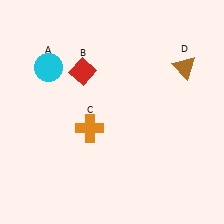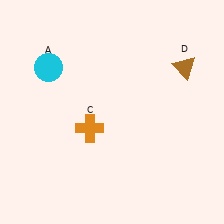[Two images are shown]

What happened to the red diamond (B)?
The red diamond (B) was removed in Image 2. It was in the top-left area of Image 1.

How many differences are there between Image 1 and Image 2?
There is 1 difference between the two images.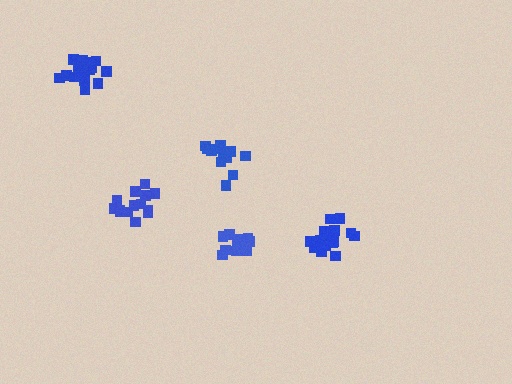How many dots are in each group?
Group 1: 16 dots, Group 2: 12 dots, Group 3: 16 dots, Group 4: 14 dots, Group 5: 12 dots (70 total).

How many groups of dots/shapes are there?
There are 5 groups.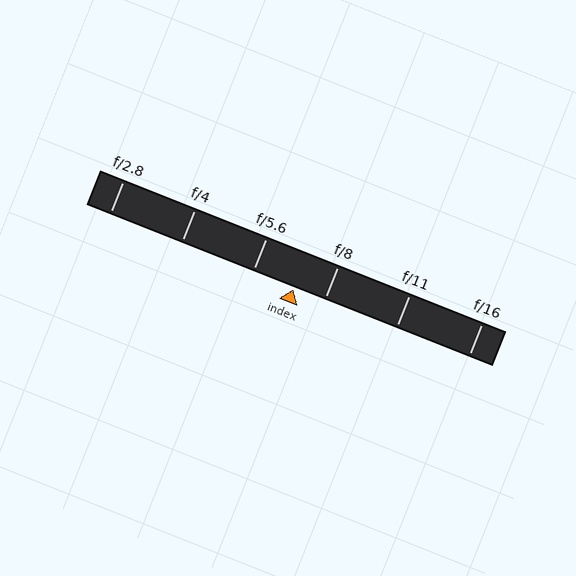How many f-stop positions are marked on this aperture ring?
There are 6 f-stop positions marked.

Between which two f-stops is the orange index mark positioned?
The index mark is between f/5.6 and f/8.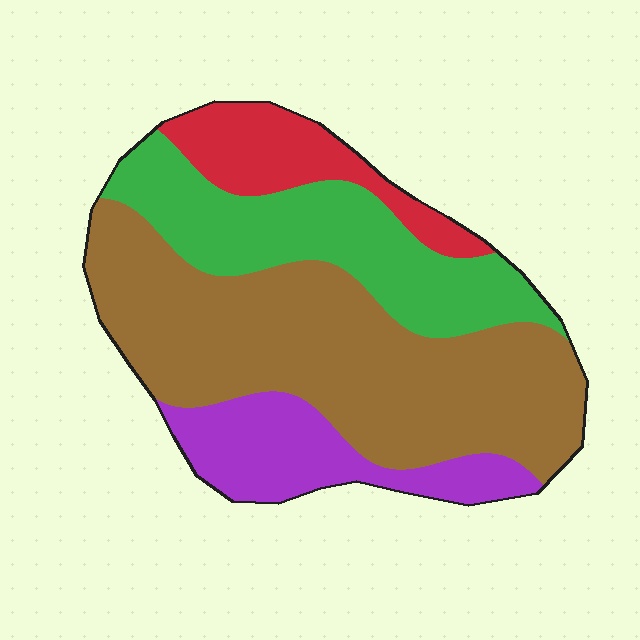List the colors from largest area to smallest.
From largest to smallest: brown, green, purple, red.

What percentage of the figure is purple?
Purple covers around 15% of the figure.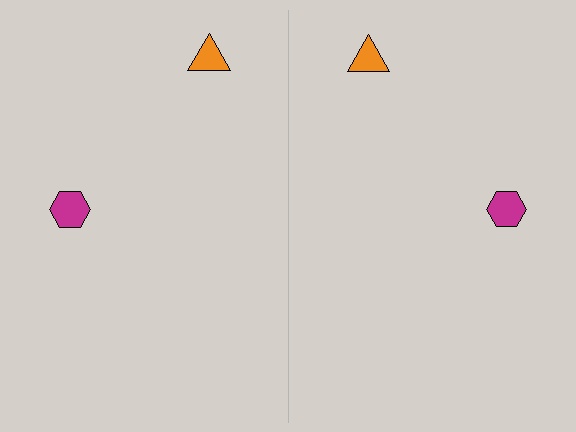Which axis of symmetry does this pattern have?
The pattern has a vertical axis of symmetry running through the center of the image.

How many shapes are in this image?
There are 4 shapes in this image.